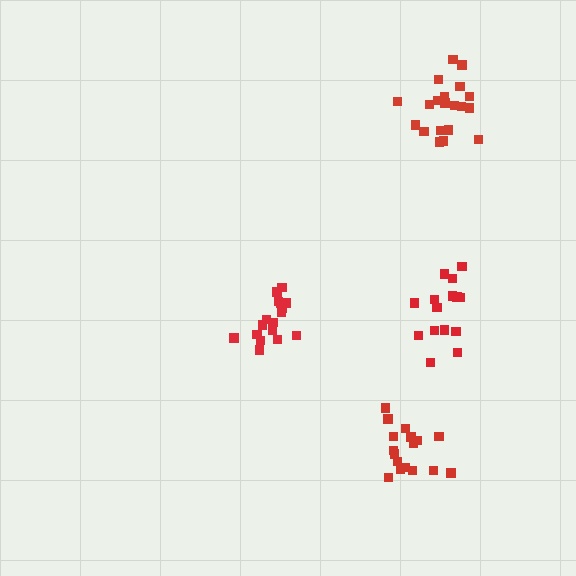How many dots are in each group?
Group 1: 17 dots, Group 2: 20 dots, Group 3: 15 dots, Group 4: 18 dots (70 total).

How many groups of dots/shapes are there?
There are 4 groups.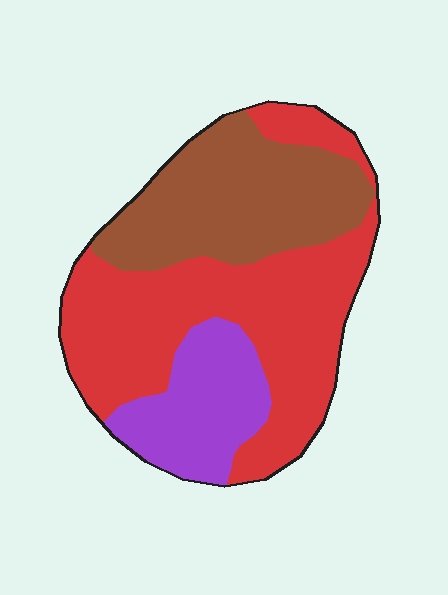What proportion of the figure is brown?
Brown takes up about one third (1/3) of the figure.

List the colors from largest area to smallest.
From largest to smallest: red, brown, purple.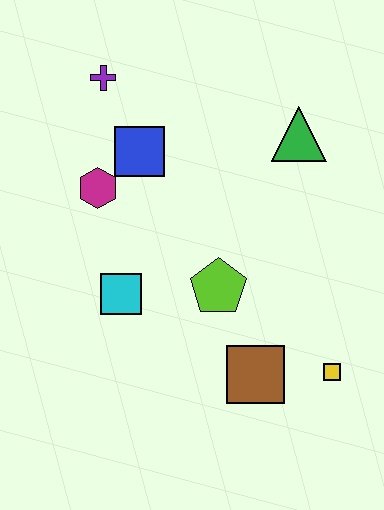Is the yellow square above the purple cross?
No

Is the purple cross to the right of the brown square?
No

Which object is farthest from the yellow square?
The purple cross is farthest from the yellow square.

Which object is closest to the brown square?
The yellow square is closest to the brown square.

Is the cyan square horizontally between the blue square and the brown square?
No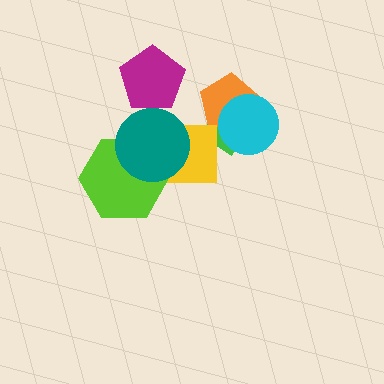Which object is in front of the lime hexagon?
The teal circle is in front of the lime hexagon.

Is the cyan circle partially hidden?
No, no other shape covers it.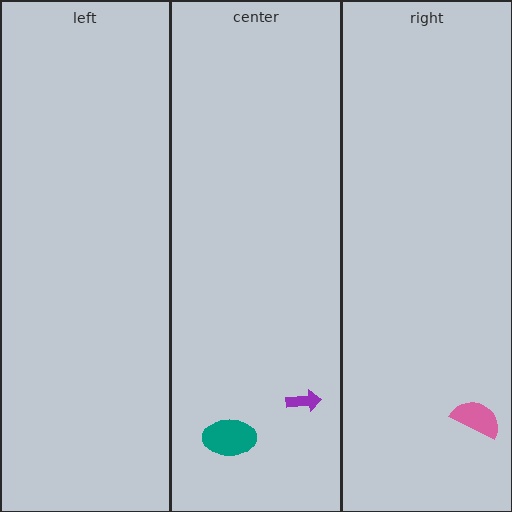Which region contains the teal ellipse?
The center region.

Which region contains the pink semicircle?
The right region.